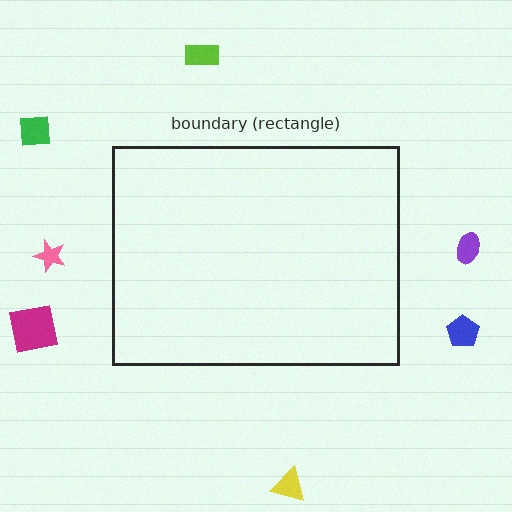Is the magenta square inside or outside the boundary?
Outside.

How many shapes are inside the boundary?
0 inside, 7 outside.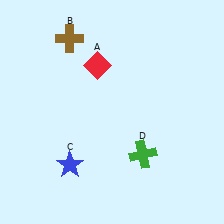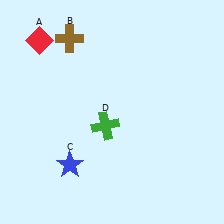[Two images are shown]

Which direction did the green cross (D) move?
The green cross (D) moved left.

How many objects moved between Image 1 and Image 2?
2 objects moved between the two images.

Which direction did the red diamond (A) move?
The red diamond (A) moved left.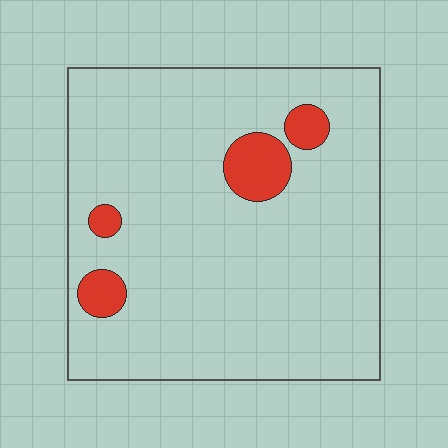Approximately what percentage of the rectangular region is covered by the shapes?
Approximately 10%.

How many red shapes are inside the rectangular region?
4.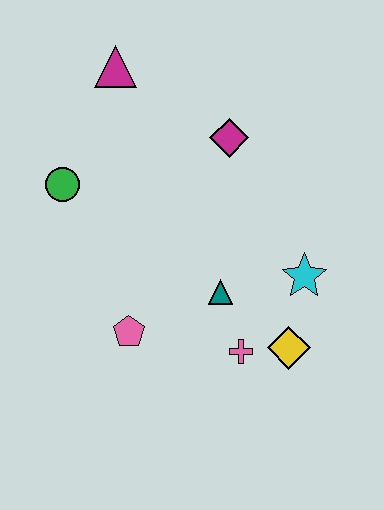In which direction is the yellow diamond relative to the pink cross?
The yellow diamond is to the right of the pink cross.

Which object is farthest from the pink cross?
The magenta triangle is farthest from the pink cross.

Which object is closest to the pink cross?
The yellow diamond is closest to the pink cross.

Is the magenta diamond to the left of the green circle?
No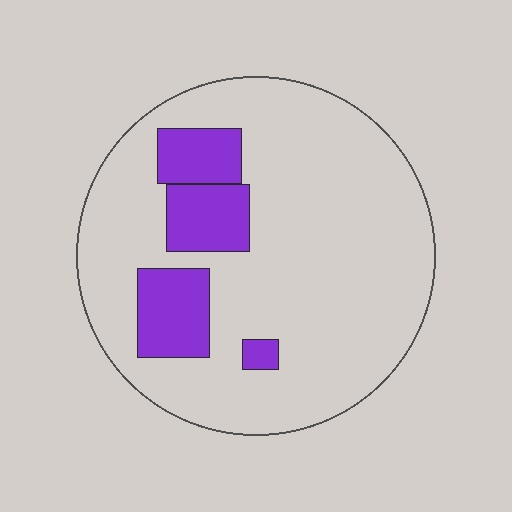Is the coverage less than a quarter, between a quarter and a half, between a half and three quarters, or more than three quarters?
Less than a quarter.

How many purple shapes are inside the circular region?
4.